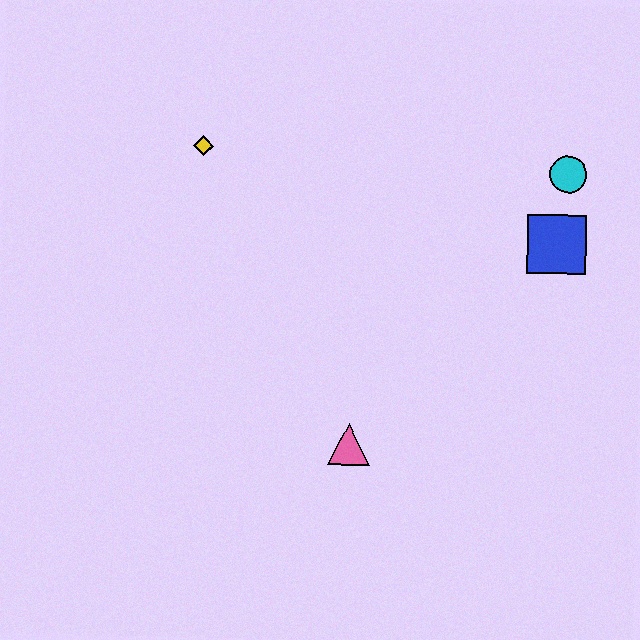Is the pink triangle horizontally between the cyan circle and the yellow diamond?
Yes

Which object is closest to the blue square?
The cyan circle is closest to the blue square.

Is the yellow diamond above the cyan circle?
Yes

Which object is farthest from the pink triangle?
The cyan circle is farthest from the pink triangle.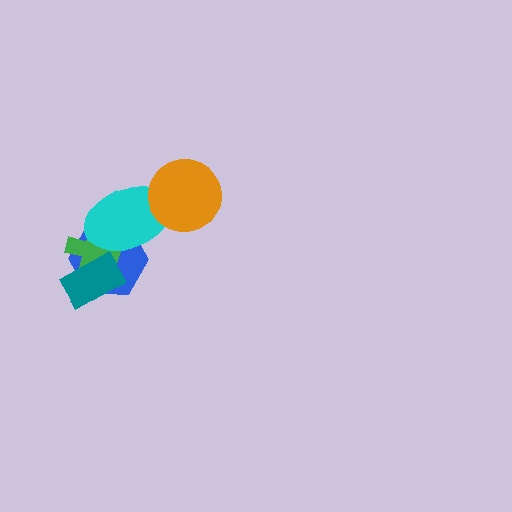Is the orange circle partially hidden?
No, no other shape covers it.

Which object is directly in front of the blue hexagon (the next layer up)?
The green cross is directly in front of the blue hexagon.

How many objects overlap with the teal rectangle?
2 objects overlap with the teal rectangle.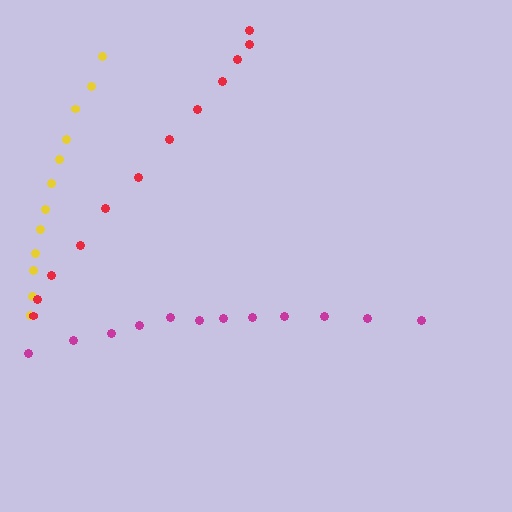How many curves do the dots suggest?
There are 3 distinct paths.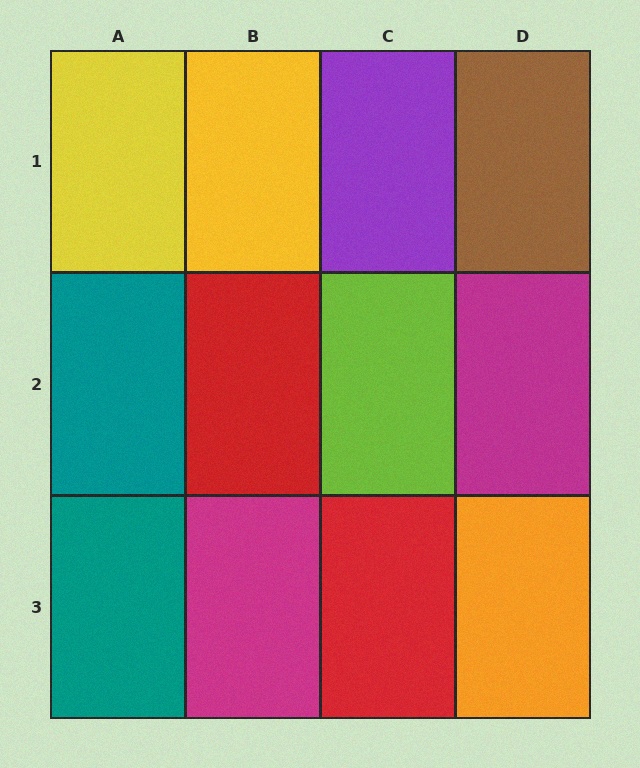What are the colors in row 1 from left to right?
Yellow, yellow, purple, brown.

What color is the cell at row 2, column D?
Magenta.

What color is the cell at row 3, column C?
Red.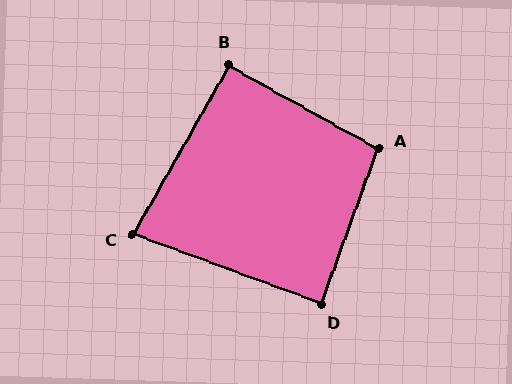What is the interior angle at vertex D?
Approximately 90 degrees (approximately right).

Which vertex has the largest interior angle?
A, at approximately 99 degrees.